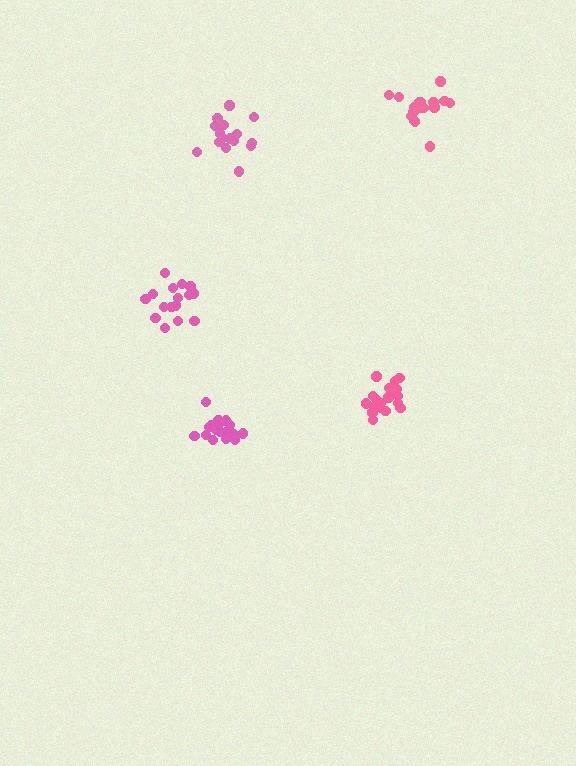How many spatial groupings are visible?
There are 5 spatial groupings.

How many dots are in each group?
Group 1: 17 dots, Group 2: 16 dots, Group 3: 20 dots, Group 4: 21 dots, Group 5: 16 dots (90 total).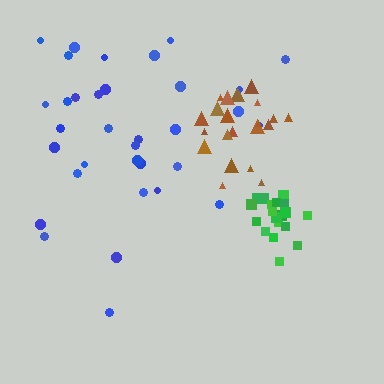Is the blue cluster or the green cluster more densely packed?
Green.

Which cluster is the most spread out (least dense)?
Blue.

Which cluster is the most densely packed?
Green.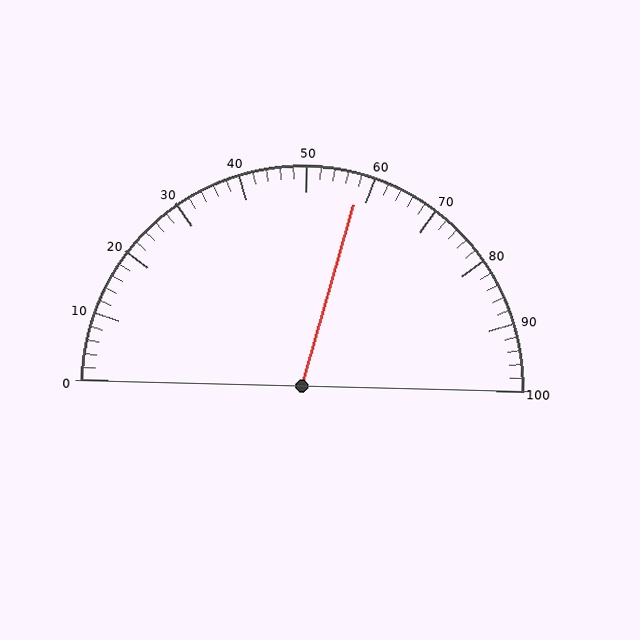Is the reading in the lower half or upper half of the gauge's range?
The reading is in the upper half of the range (0 to 100).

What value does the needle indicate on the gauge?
The needle indicates approximately 58.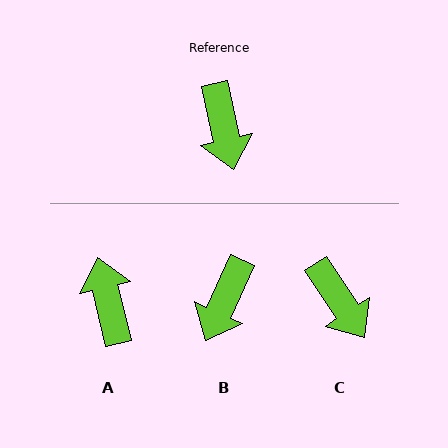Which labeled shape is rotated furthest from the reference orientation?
A, about 179 degrees away.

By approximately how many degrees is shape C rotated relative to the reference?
Approximately 21 degrees counter-clockwise.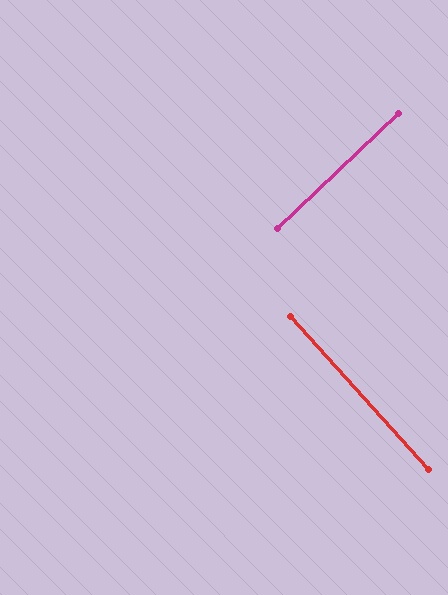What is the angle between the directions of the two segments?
Approximately 88 degrees.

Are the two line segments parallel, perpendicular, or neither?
Perpendicular — they meet at approximately 88°.